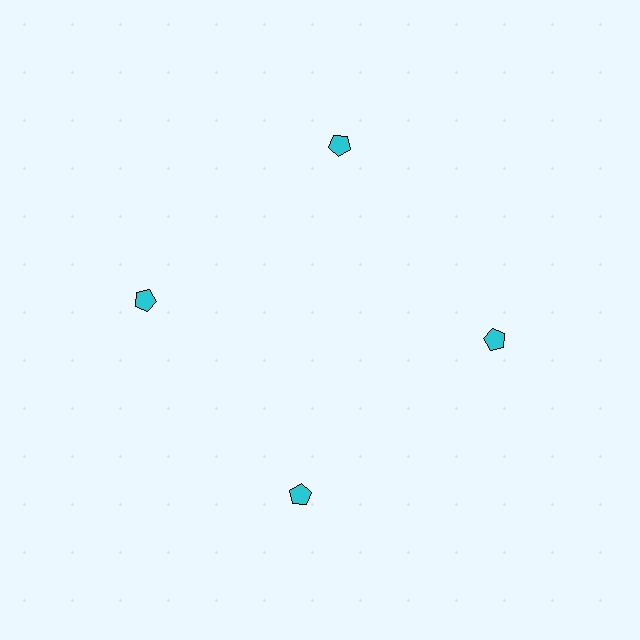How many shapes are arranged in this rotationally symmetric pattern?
There are 4 shapes, arranged in 4 groups of 1.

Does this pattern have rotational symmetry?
Yes, this pattern has 4-fold rotational symmetry. It looks the same after rotating 90 degrees around the center.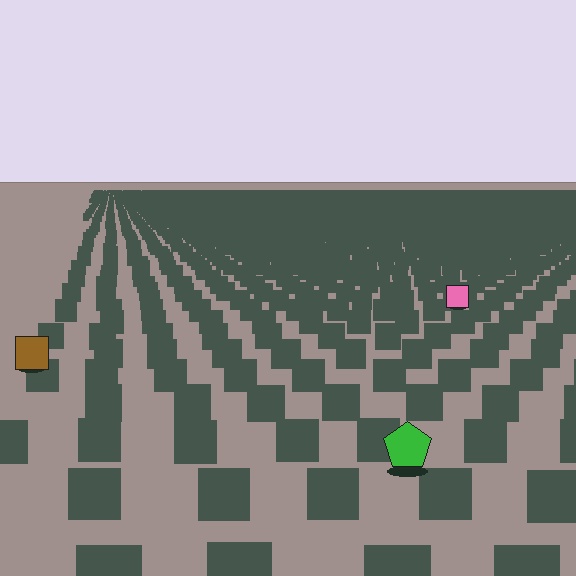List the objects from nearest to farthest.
From nearest to farthest: the green pentagon, the brown square, the pink square.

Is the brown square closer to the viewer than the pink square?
Yes. The brown square is closer — you can tell from the texture gradient: the ground texture is coarser near it.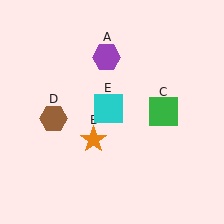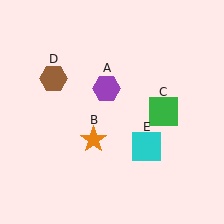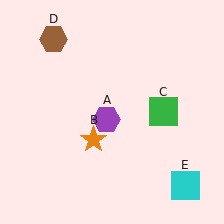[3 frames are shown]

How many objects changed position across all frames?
3 objects changed position: purple hexagon (object A), brown hexagon (object D), cyan square (object E).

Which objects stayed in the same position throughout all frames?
Orange star (object B) and green square (object C) remained stationary.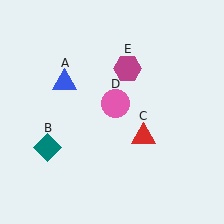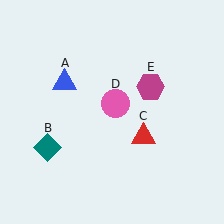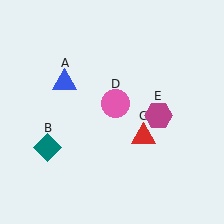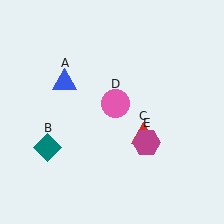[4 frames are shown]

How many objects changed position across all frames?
1 object changed position: magenta hexagon (object E).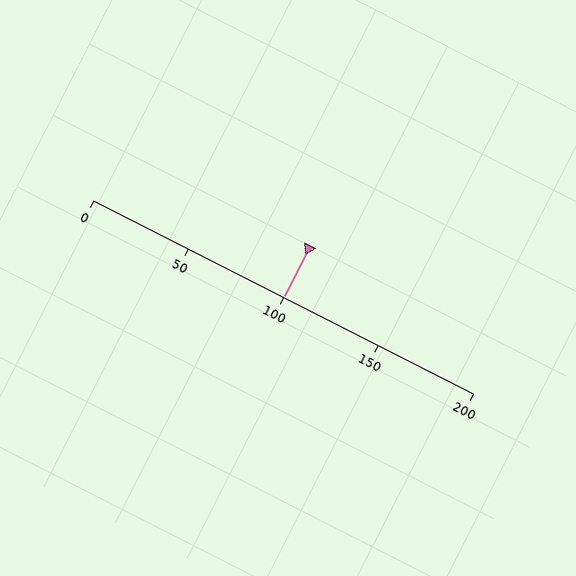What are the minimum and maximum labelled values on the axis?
The axis runs from 0 to 200.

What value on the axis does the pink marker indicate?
The marker indicates approximately 100.